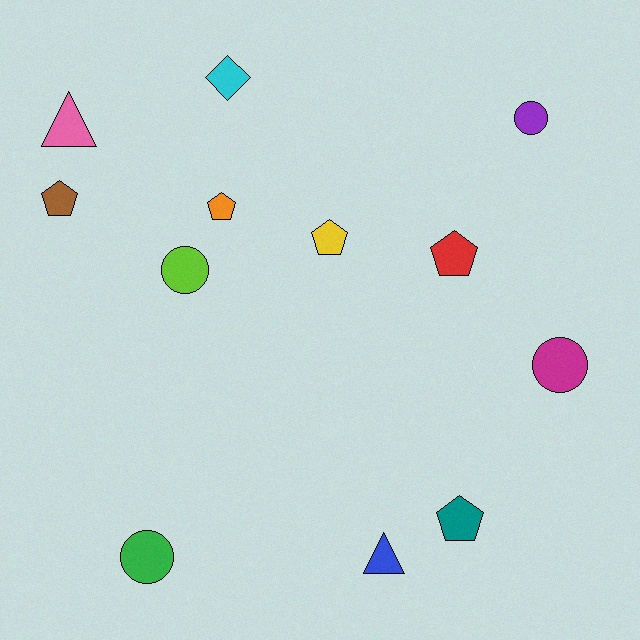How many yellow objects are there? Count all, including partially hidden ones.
There is 1 yellow object.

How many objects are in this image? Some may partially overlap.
There are 12 objects.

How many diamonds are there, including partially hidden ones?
There is 1 diamond.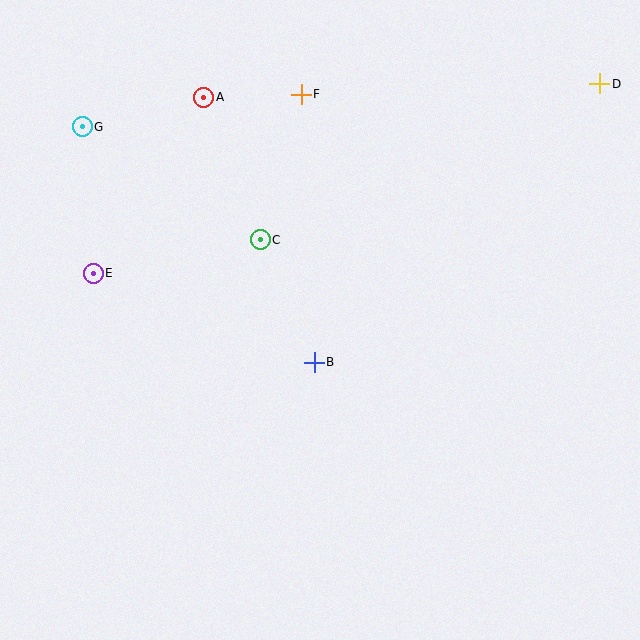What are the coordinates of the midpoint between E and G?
The midpoint between E and G is at (88, 200).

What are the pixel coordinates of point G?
Point G is at (82, 127).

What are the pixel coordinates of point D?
Point D is at (600, 84).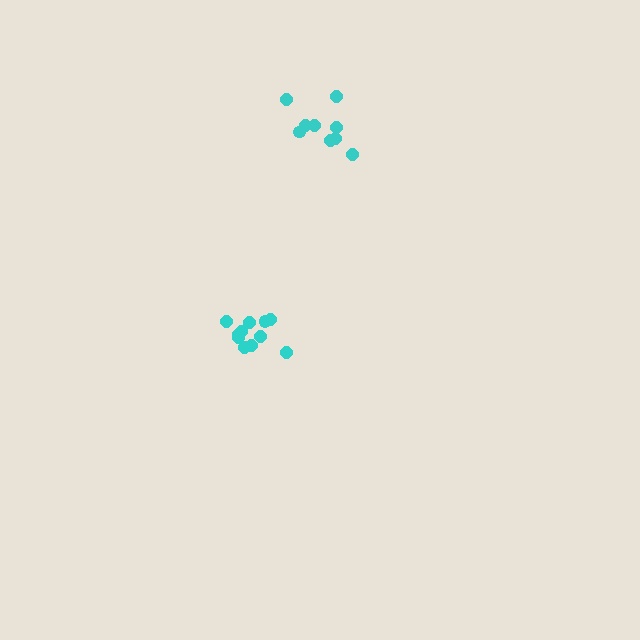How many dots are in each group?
Group 1: 11 dots, Group 2: 9 dots (20 total).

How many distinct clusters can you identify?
There are 2 distinct clusters.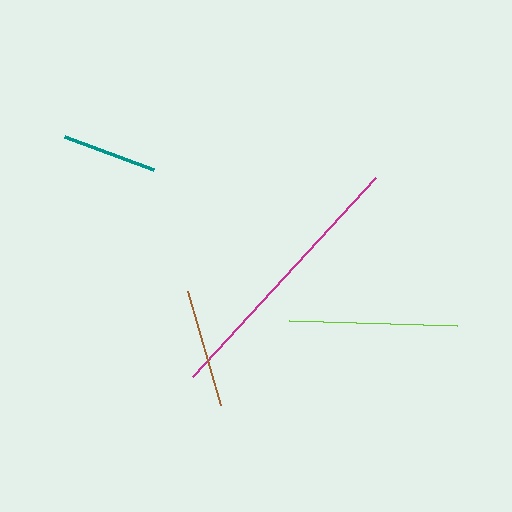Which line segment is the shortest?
The teal line is the shortest at approximately 96 pixels.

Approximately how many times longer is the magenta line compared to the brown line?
The magenta line is approximately 2.3 times the length of the brown line.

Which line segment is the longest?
The magenta line is the longest at approximately 270 pixels.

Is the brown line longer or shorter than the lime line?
The lime line is longer than the brown line.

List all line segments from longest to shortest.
From longest to shortest: magenta, lime, brown, teal.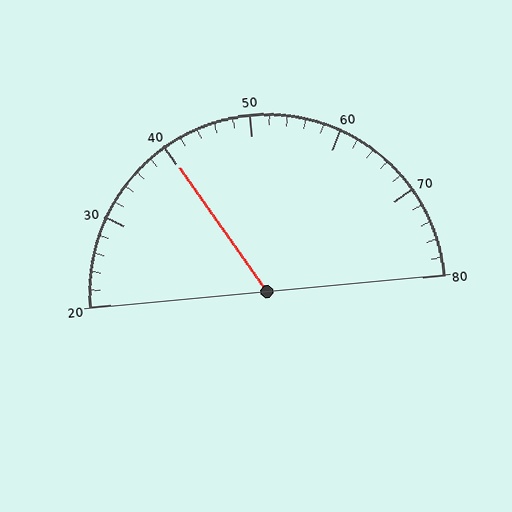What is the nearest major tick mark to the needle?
The nearest major tick mark is 40.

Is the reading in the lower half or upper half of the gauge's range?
The reading is in the lower half of the range (20 to 80).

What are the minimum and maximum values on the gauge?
The gauge ranges from 20 to 80.